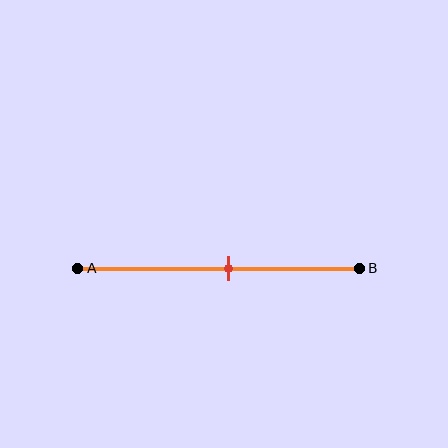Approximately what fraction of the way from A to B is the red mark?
The red mark is approximately 55% of the way from A to B.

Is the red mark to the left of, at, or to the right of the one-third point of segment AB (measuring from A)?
The red mark is to the right of the one-third point of segment AB.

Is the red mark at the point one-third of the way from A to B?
No, the mark is at about 55% from A, not at the 33% one-third point.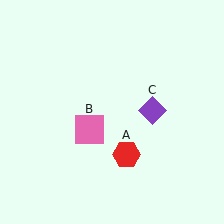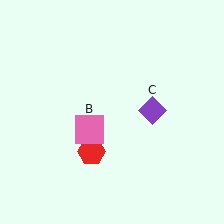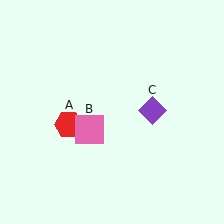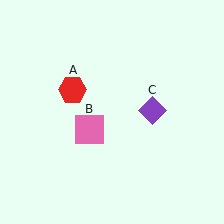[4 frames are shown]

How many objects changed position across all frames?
1 object changed position: red hexagon (object A).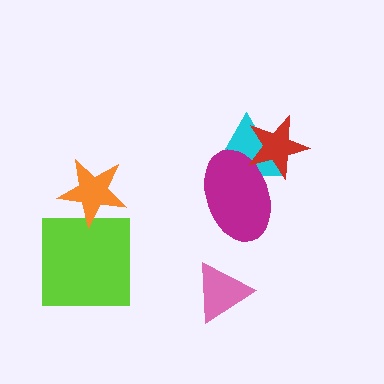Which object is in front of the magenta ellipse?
The red star is in front of the magenta ellipse.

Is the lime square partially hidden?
Yes, it is partially covered by another shape.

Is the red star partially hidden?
No, no other shape covers it.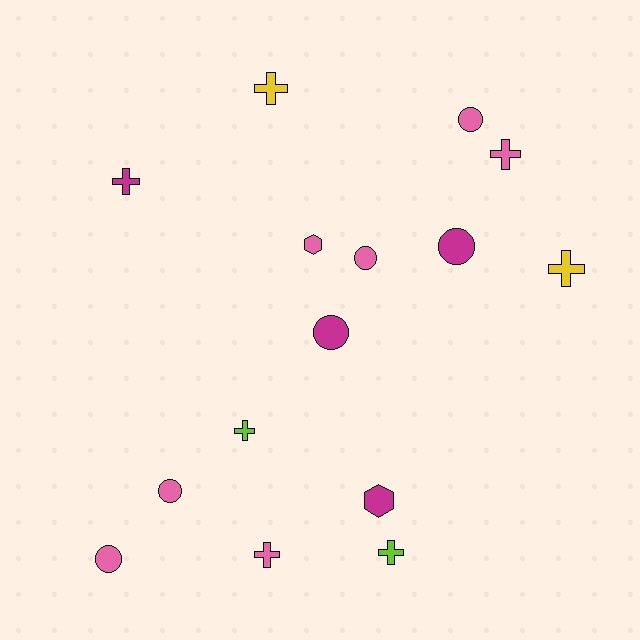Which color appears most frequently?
Pink, with 7 objects.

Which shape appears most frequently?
Cross, with 7 objects.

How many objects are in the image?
There are 15 objects.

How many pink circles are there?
There are 4 pink circles.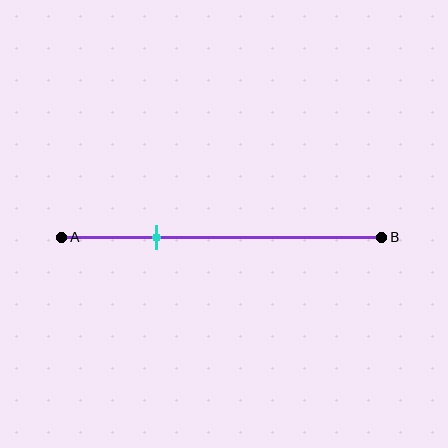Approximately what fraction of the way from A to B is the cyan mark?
The cyan mark is approximately 30% of the way from A to B.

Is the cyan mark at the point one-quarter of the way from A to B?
No, the mark is at about 30% from A, not at the 25% one-quarter point.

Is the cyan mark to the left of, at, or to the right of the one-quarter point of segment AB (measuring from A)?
The cyan mark is to the right of the one-quarter point of segment AB.